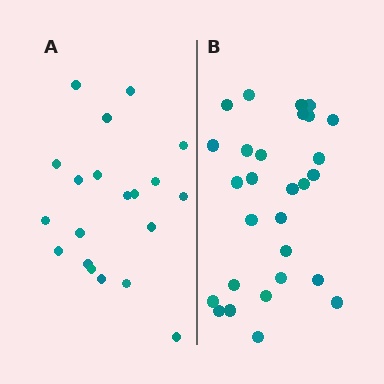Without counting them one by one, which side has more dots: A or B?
Region B (the right region) has more dots.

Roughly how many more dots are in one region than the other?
Region B has roughly 8 or so more dots than region A.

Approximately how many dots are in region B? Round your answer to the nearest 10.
About 30 dots. (The exact count is 28, which rounds to 30.)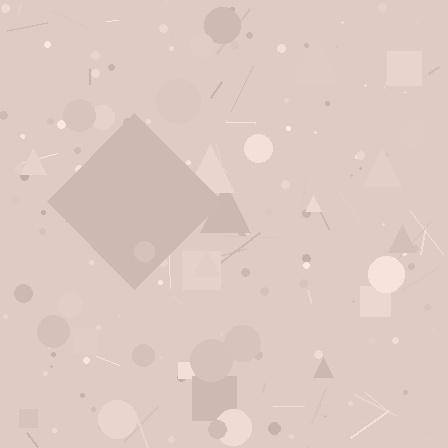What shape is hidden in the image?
A diamond is hidden in the image.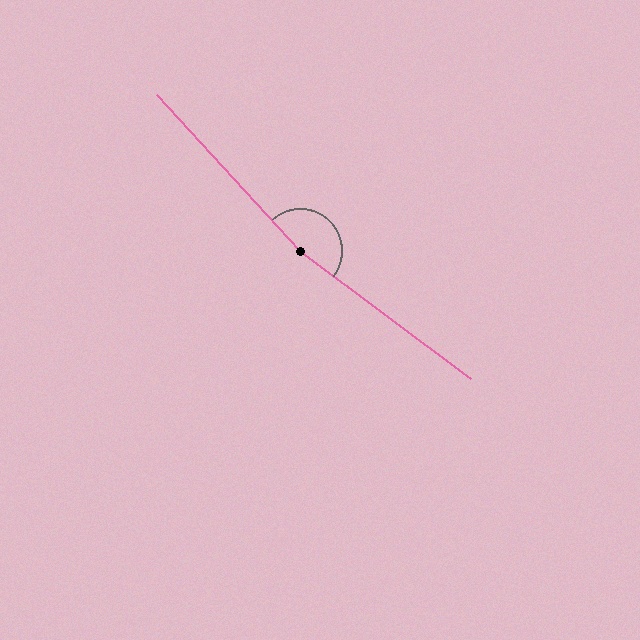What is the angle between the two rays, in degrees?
Approximately 169 degrees.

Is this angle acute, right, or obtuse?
It is obtuse.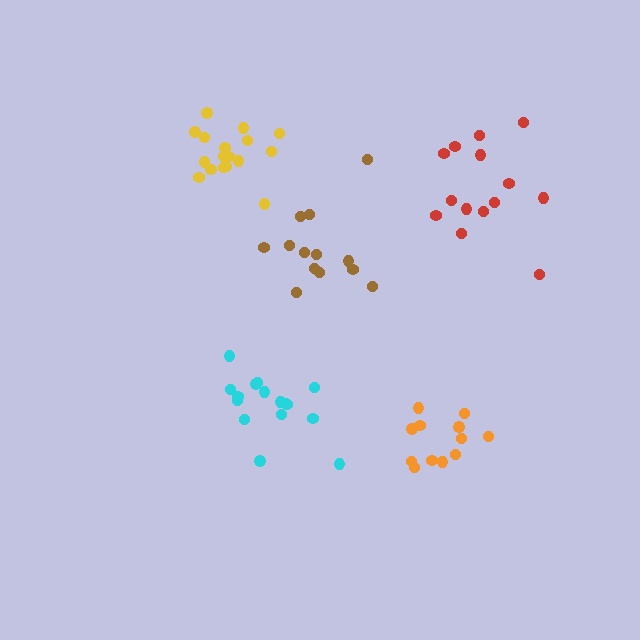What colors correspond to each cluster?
The clusters are colored: brown, cyan, yellow, orange, red.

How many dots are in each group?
Group 1: 13 dots, Group 2: 16 dots, Group 3: 17 dots, Group 4: 12 dots, Group 5: 14 dots (72 total).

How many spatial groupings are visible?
There are 5 spatial groupings.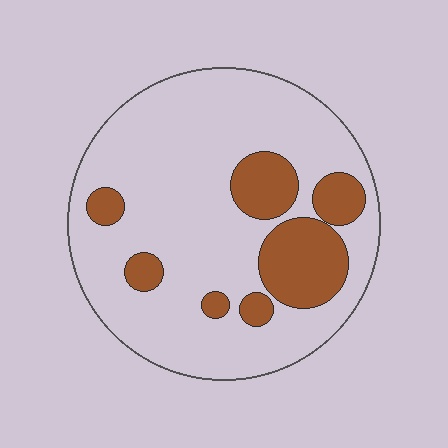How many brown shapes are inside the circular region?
7.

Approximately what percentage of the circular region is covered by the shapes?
Approximately 20%.